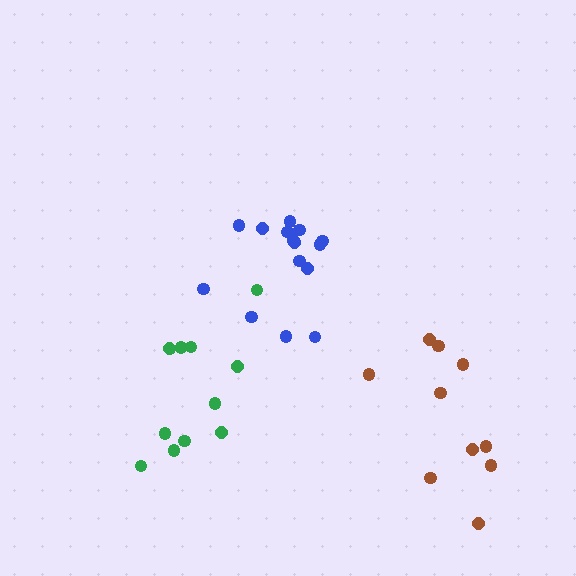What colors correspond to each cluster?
The clusters are colored: blue, green, brown.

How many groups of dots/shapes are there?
There are 3 groups.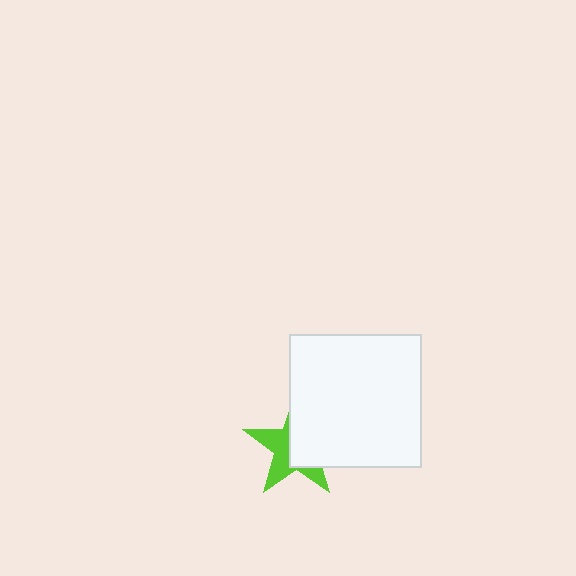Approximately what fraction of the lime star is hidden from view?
Roughly 52% of the lime star is hidden behind the white square.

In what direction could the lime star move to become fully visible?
The lime star could move left. That would shift it out from behind the white square entirely.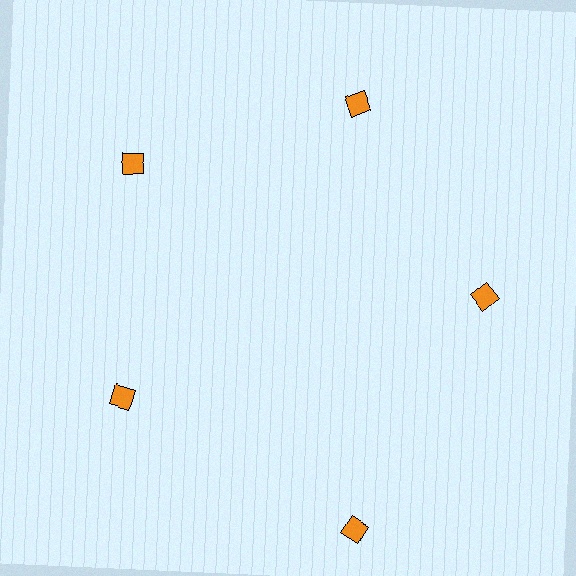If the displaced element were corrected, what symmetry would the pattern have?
It would have 5-fold rotational symmetry — the pattern would map onto itself every 72 degrees.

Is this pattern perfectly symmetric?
No. The 5 orange diamonds are arranged in a ring, but one element near the 5 o'clock position is pushed outward from the center, breaking the 5-fold rotational symmetry.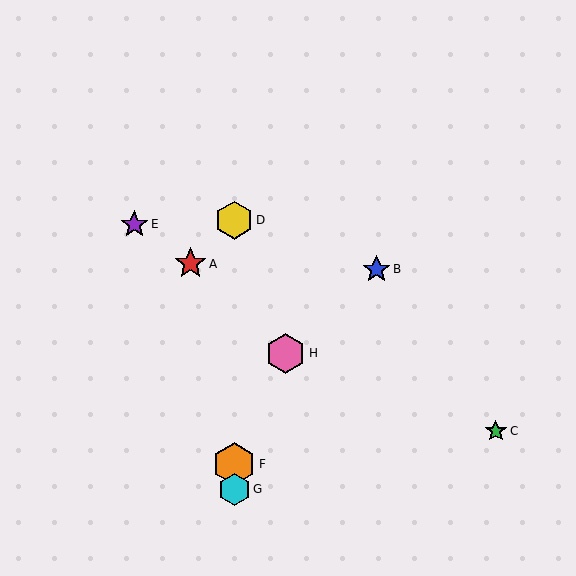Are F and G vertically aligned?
Yes, both are at x≈234.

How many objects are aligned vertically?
3 objects (D, F, G) are aligned vertically.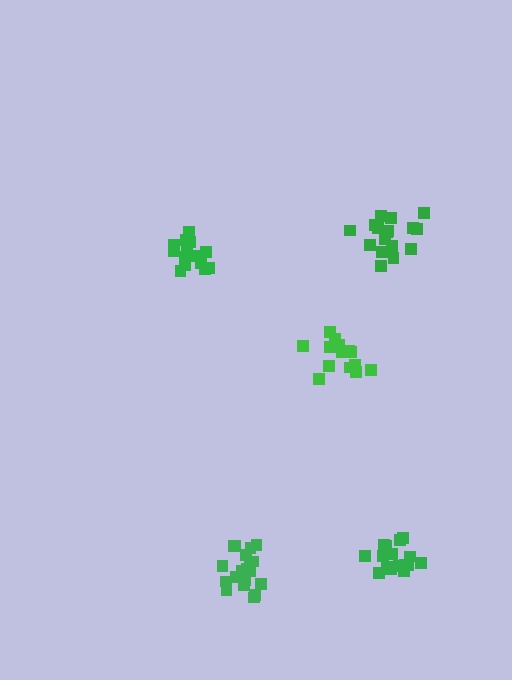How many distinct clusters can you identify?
There are 5 distinct clusters.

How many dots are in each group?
Group 1: 19 dots, Group 2: 14 dots, Group 3: 17 dots, Group 4: 19 dots, Group 5: 18 dots (87 total).